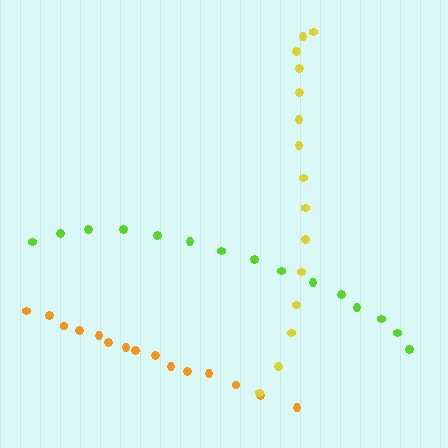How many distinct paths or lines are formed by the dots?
There are 3 distinct paths.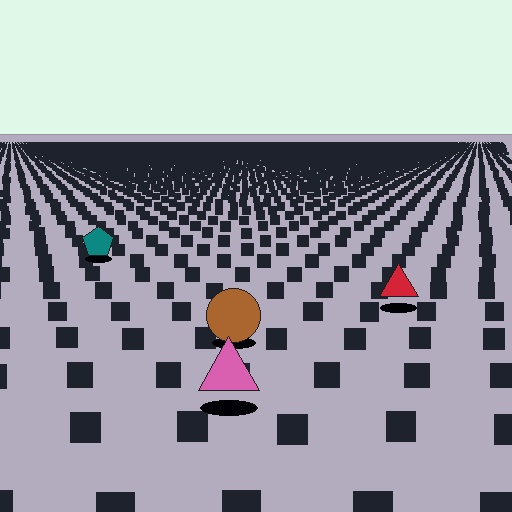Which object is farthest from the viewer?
The teal pentagon is farthest from the viewer. It appears smaller and the ground texture around it is denser.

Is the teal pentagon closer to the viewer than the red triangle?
No. The red triangle is closer — you can tell from the texture gradient: the ground texture is coarser near it.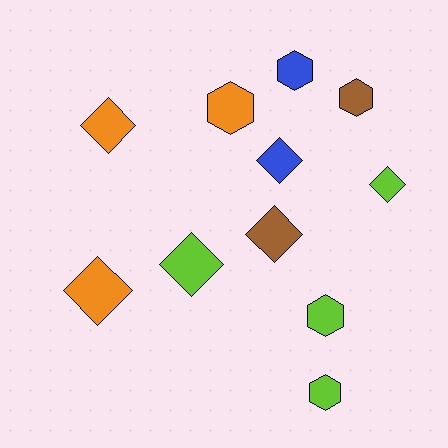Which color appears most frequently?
Lime, with 4 objects.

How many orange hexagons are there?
There is 1 orange hexagon.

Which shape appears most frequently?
Diamond, with 6 objects.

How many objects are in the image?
There are 11 objects.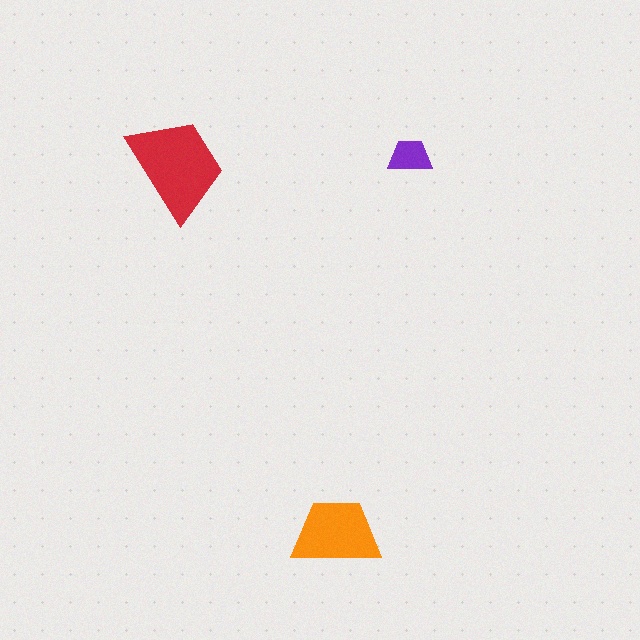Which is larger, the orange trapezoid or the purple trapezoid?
The orange one.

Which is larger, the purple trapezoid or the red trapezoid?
The red one.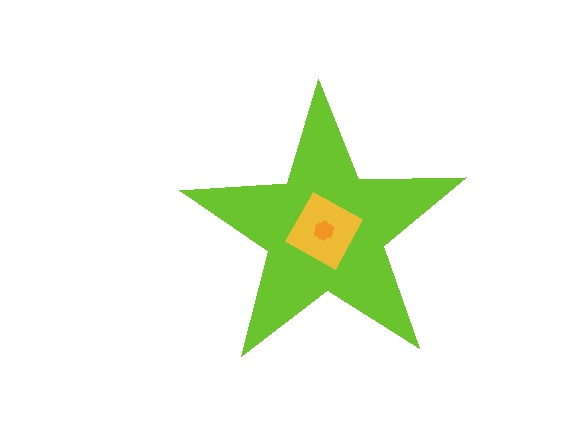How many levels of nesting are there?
3.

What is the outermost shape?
The lime star.